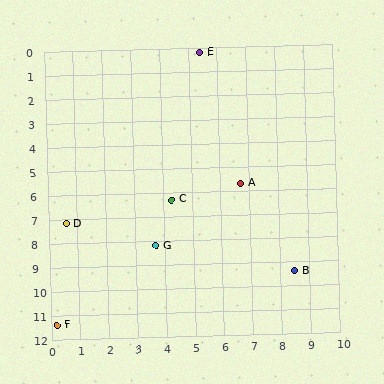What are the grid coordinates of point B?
Point B is at approximately (8.5, 9.4).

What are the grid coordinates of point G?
Point G is at approximately (3.7, 8.2).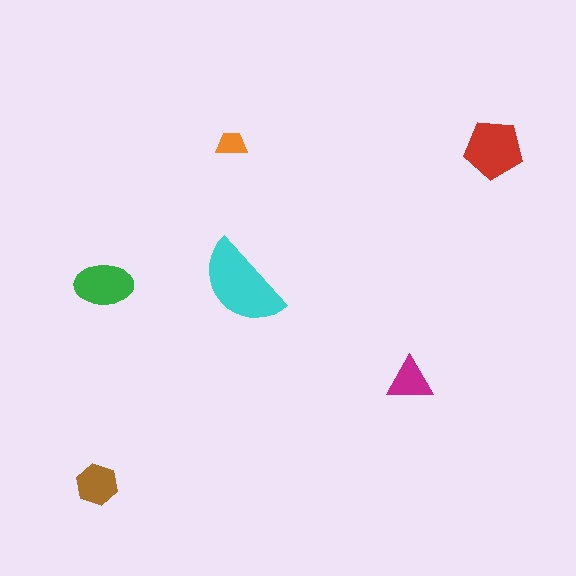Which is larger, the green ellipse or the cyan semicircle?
The cyan semicircle.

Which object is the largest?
The cyan semicircle.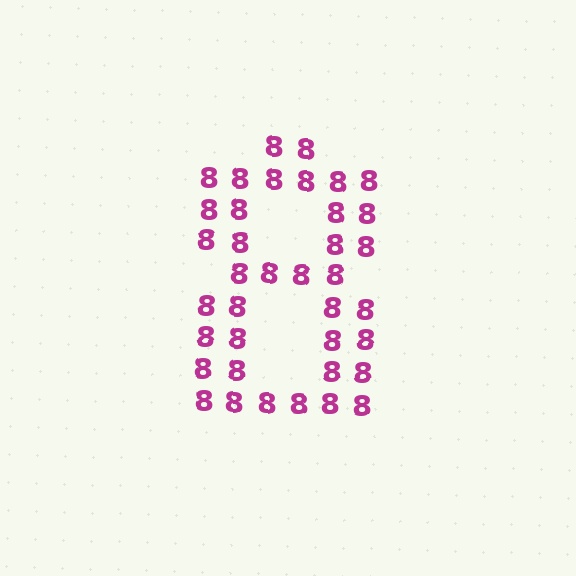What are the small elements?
The small elements are digit 8's.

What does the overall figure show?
The overall figure shows the digit 8.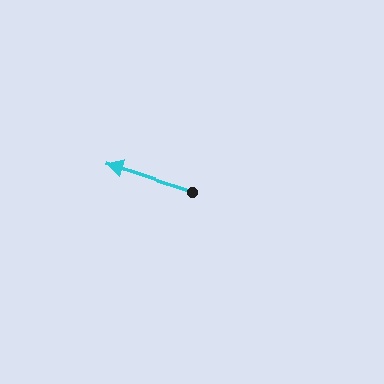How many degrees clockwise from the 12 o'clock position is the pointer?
Approximately 288 degrees.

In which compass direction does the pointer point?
West.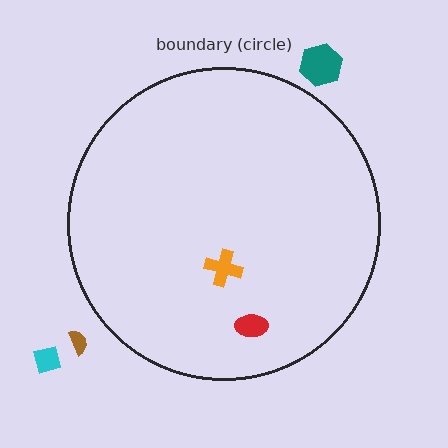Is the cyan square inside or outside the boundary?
Outside.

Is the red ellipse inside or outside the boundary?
Inside.